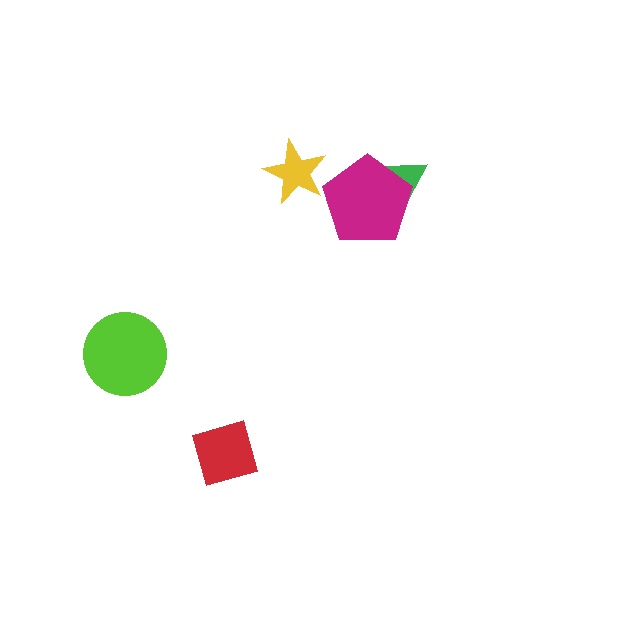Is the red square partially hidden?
No, no other shape covers it.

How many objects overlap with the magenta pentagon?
1 object overlaps with the magenta pentagon.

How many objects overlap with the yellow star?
0 objects overlap with the yellow star.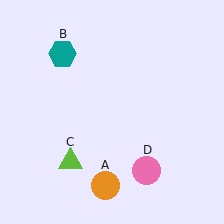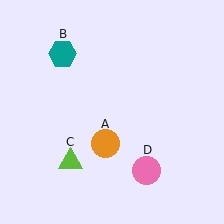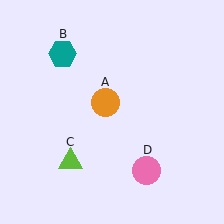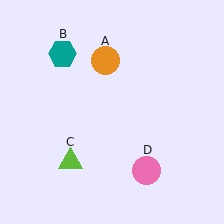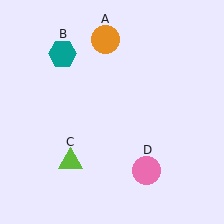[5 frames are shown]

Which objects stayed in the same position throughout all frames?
Teal hexagon (object B) and lime triangle (object C) and pink circle (object D) remained stationary.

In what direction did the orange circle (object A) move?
The orange circle (object A) moved up.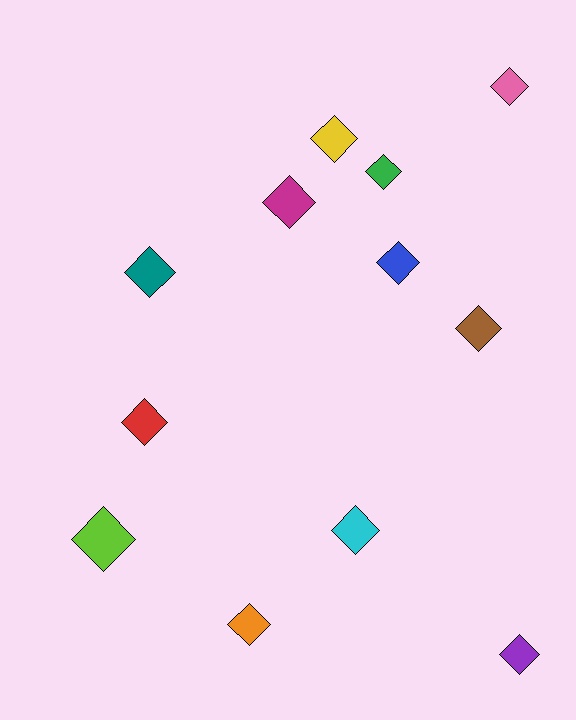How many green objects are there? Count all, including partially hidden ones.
There is 1 green object.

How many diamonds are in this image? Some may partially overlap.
There are 12 diamonds.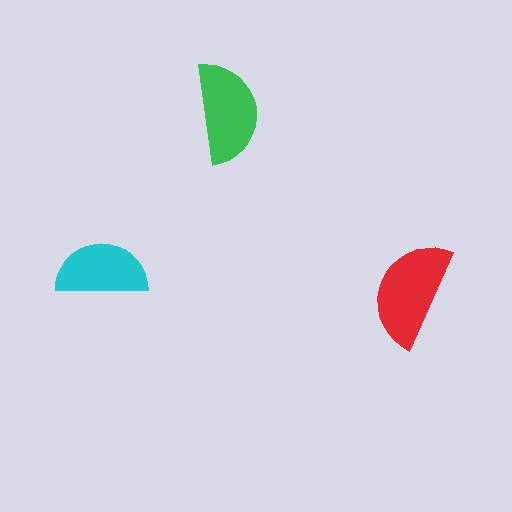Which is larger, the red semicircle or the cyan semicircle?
The red one.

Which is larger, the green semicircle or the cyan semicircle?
The green one.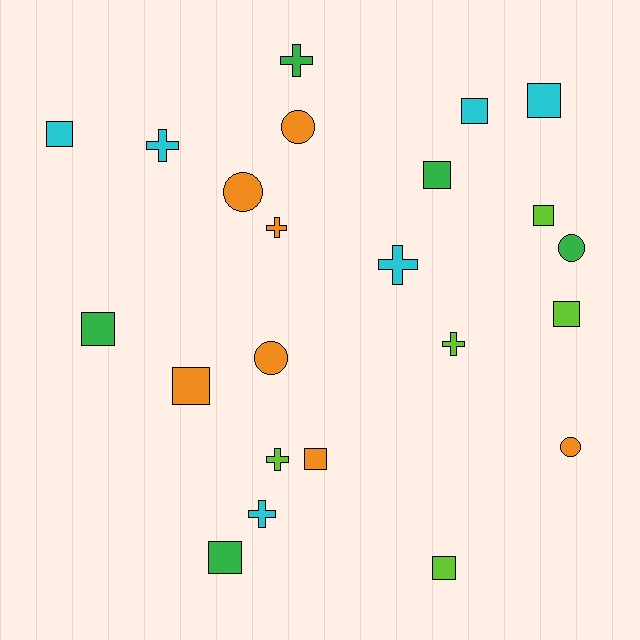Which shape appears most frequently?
Square, with 11 objects.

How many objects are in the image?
There are 23 objects.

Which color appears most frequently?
Orange, with 7 objects.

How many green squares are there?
There are 3 green squares.